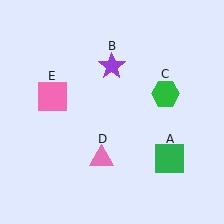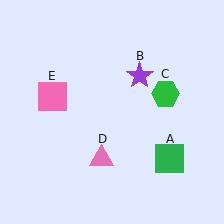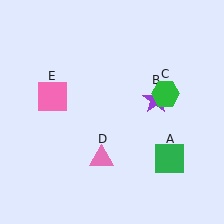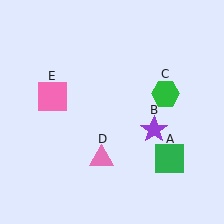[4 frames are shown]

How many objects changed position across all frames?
1 object changed position: purple star (object B).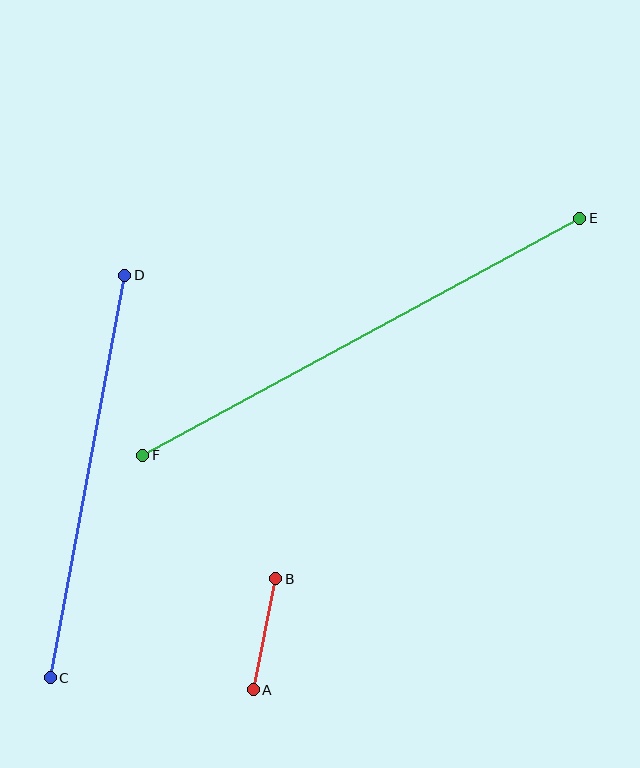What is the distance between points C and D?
The distance is approximately 409 pixels.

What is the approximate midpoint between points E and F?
The midpoint is at approximately (361, 337) pixels.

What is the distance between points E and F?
The distance is approximately 497 pixels.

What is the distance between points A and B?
The distance is approximately 113 pixels.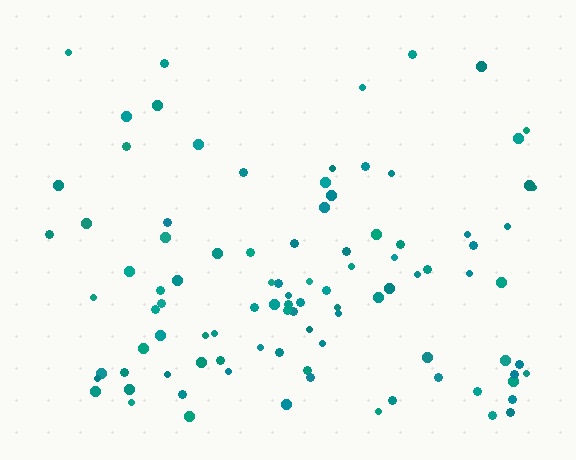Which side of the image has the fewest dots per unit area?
The top.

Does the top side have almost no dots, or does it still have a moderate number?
Still a moderate number, just noticeably fewer than the bottom.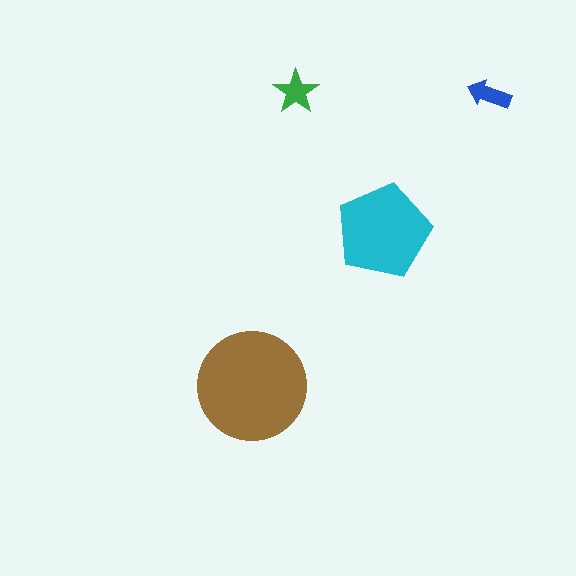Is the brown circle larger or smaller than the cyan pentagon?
Larger.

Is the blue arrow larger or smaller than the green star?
Smaller.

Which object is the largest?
The brown circle.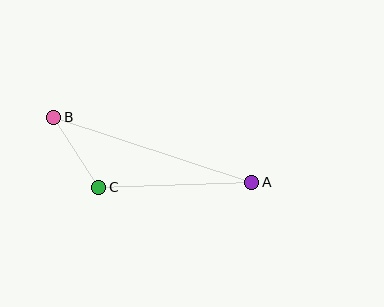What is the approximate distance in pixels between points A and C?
The distance between A and C is approximately 153 pixels.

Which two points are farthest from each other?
Points A and B are farthest from each other.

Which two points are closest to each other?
Points B and C are closest to each other.